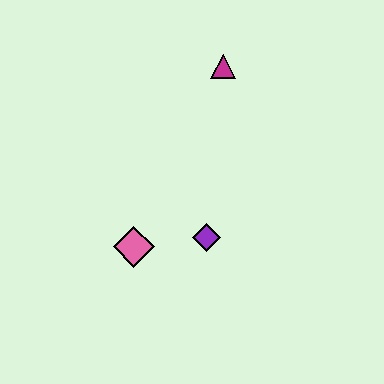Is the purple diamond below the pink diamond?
No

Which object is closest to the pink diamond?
The purple diamond is closest to the pink diamond.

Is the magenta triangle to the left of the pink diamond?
No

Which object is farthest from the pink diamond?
The magenta triangle is farthest from the pink diamond.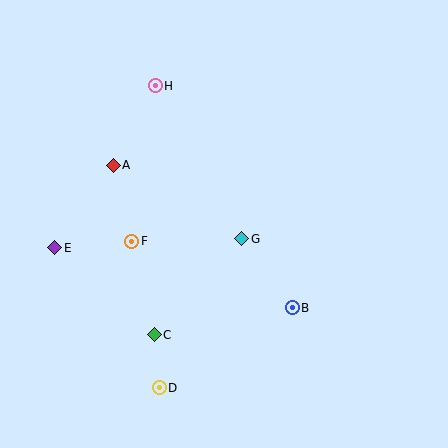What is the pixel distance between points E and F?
The distance between E and F is 77 pixels.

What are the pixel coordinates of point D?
Point D is at (159, 388).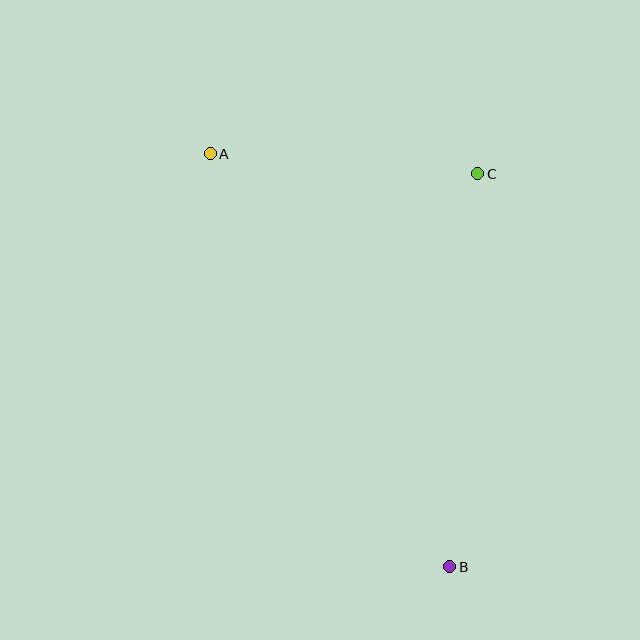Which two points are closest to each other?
Points A and C are closest to each other.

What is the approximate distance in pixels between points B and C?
The distance between B and C is approximately 394 pixels.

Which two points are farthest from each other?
Points A and B are farthest from each other.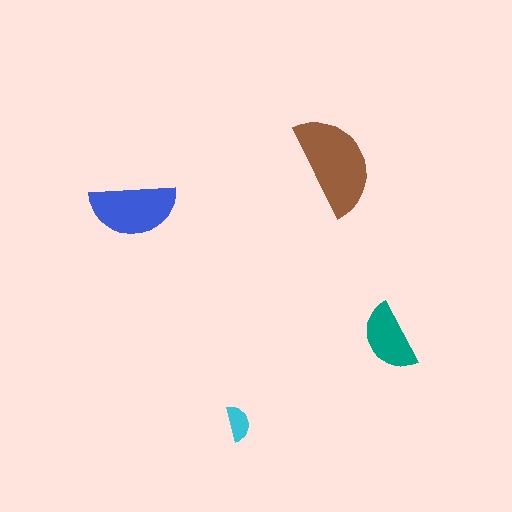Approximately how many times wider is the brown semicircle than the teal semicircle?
About 1.5 times wider.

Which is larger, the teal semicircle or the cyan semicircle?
The teal one.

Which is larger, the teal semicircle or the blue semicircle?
The blue one.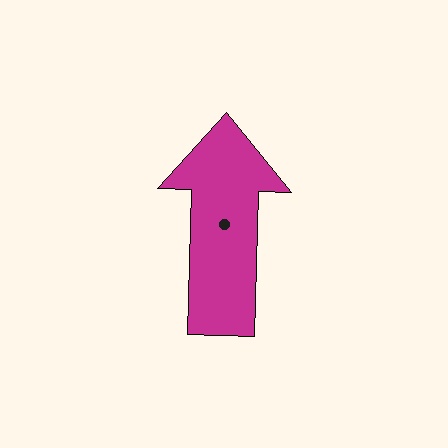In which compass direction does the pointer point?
North.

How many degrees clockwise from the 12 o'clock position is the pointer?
Approximately 1 degrees.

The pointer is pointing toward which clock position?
Roughly 12 o'clock.